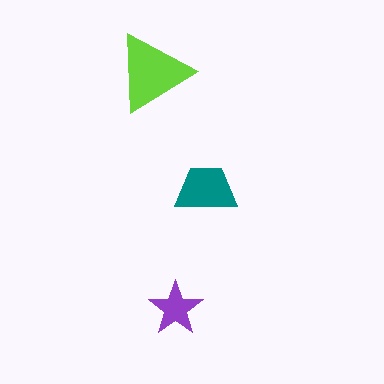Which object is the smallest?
The purple star.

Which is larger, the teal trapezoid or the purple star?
The teal trapezoid.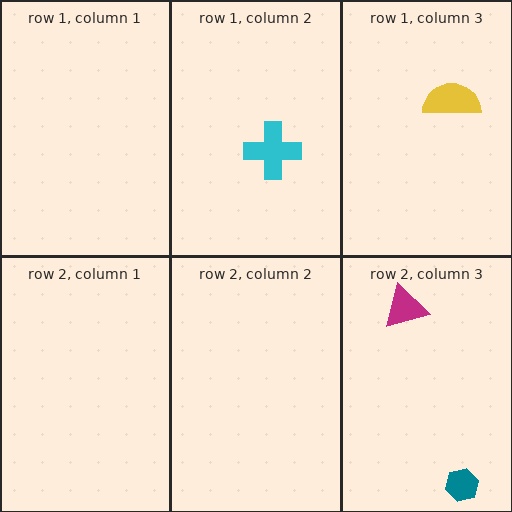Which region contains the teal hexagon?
The row 2, column 3 region.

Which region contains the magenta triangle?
The row 2, column 3 region.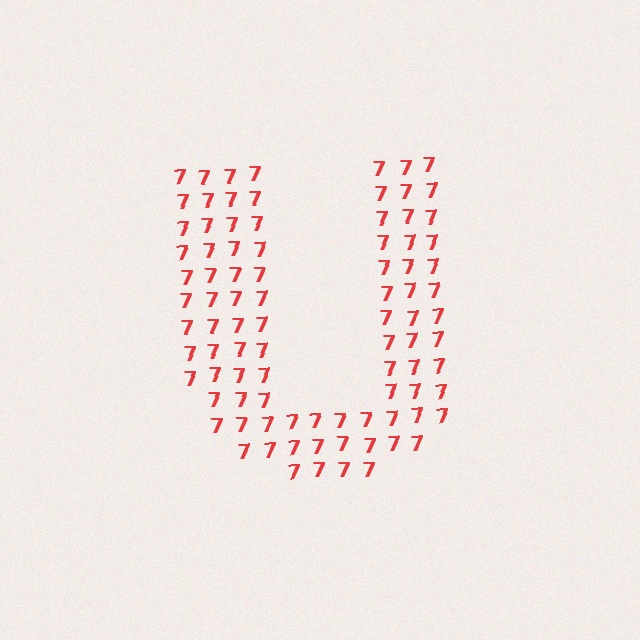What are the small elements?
The small elements are digit 7's.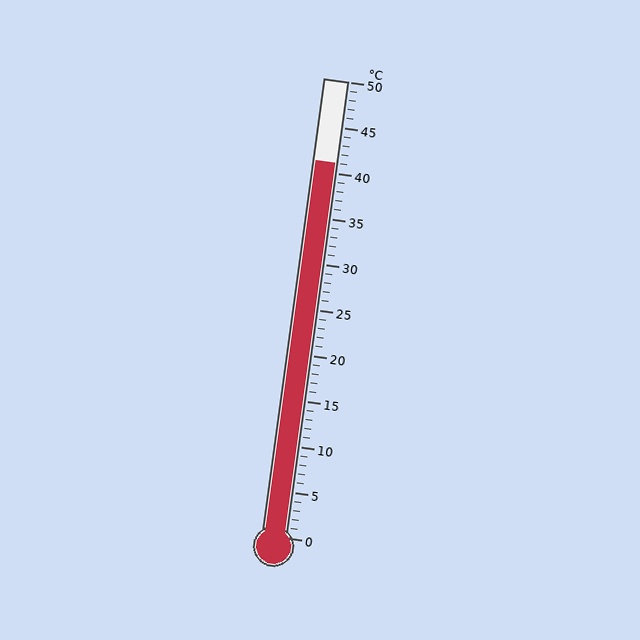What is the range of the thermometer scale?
The thermometer scale ranges from 0°C to 50°C.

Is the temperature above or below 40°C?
The temperature is above 40°C.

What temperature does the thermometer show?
The thermometer shows approximately 41°C.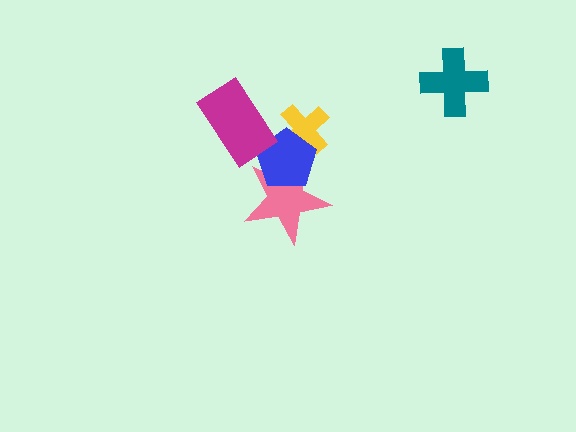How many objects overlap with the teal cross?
0 objects overlap with the teal cross.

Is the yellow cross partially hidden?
Yes, it is partially covered by another shape.